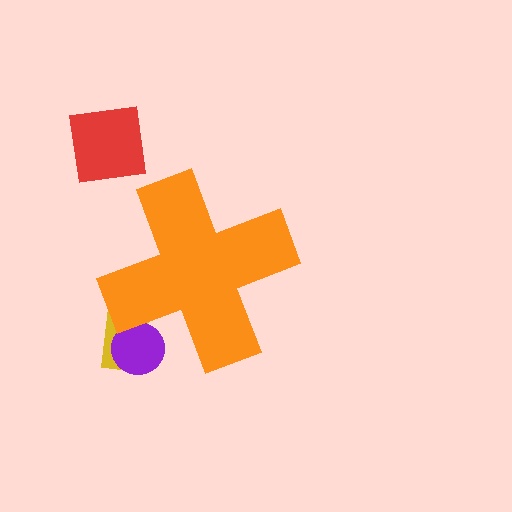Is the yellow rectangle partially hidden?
Yes, the yellow rectangle is partially hidden behind the orange cross.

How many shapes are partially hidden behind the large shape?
2 shapes are partially hidden.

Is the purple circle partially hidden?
Yes, the purple circle is partially hidden behind the orange cross.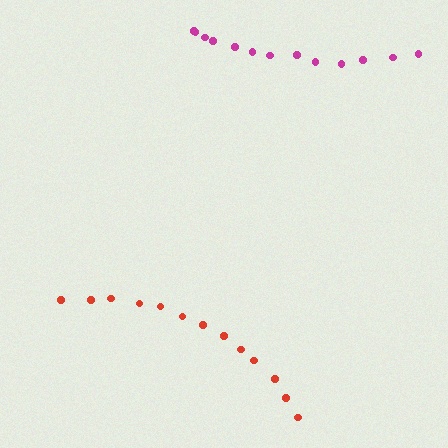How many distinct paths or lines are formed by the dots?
There are 2 distinct paths.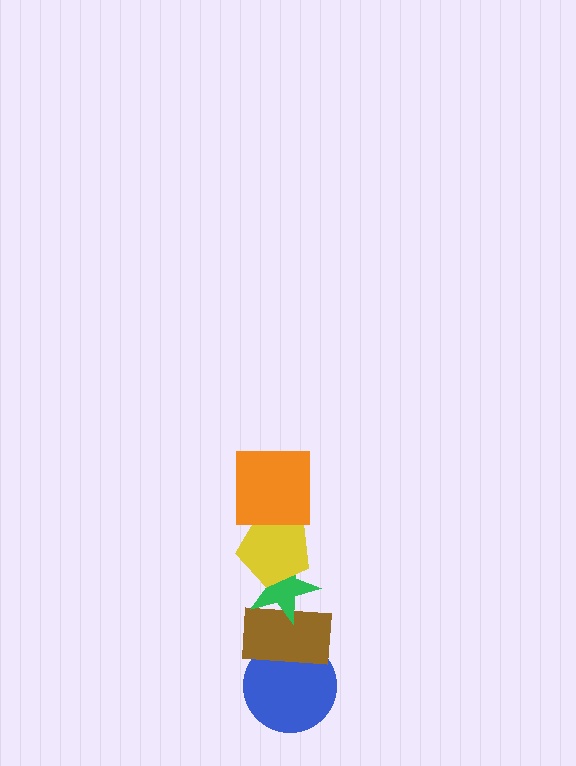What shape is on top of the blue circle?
The brown rectangle is on top of the blue circle.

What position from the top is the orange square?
The orange square is 1st from the top.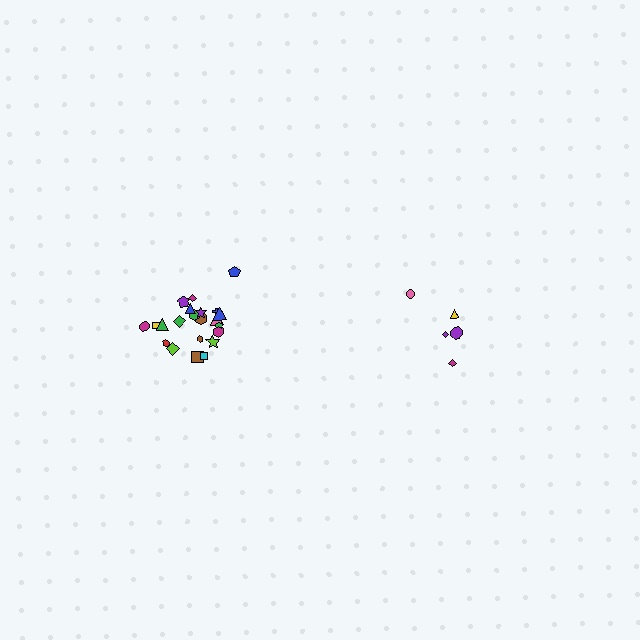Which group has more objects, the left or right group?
The left group.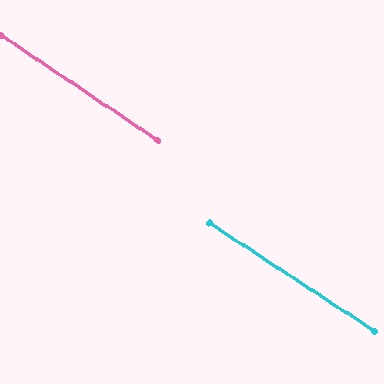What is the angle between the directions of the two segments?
Approximately 1 degree.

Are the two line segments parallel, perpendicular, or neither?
Parallel — their directions differ by only 0.7°.